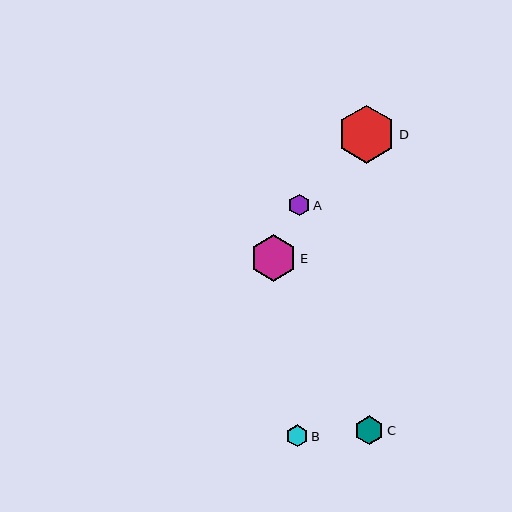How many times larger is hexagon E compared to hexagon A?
Hexagon E is approximately 2.2 times the size of hexagon A.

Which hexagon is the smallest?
Hexagon A is the smallest with a size of approximately 21 pixels.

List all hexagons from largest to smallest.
From largest to smallest: D, E, C, B, A.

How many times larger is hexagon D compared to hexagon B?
Hexagon D is approximately 2.6 times the size of hexagon B.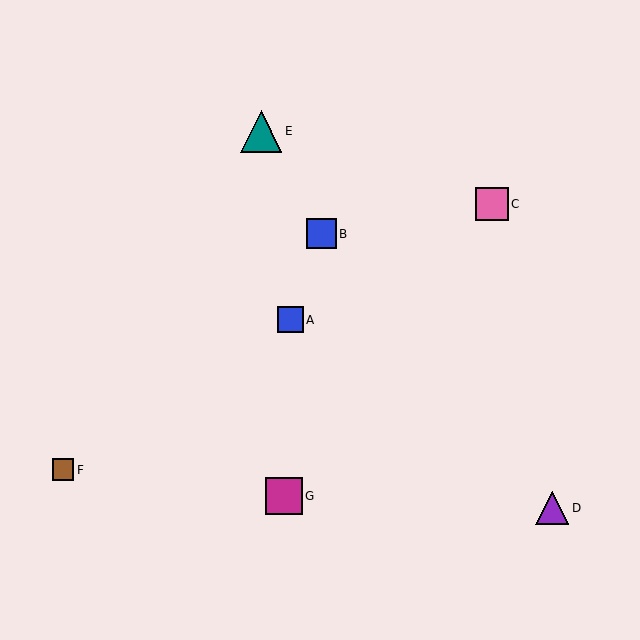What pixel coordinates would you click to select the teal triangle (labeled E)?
Click at (261, 131) to select the teal triangle E.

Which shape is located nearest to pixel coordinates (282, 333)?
The blue square (labeled A) at (290, 320) is nearest to that location.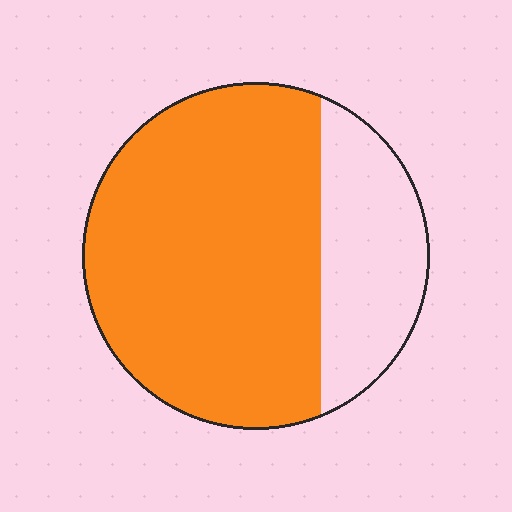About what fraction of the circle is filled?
About three quarters (3/4).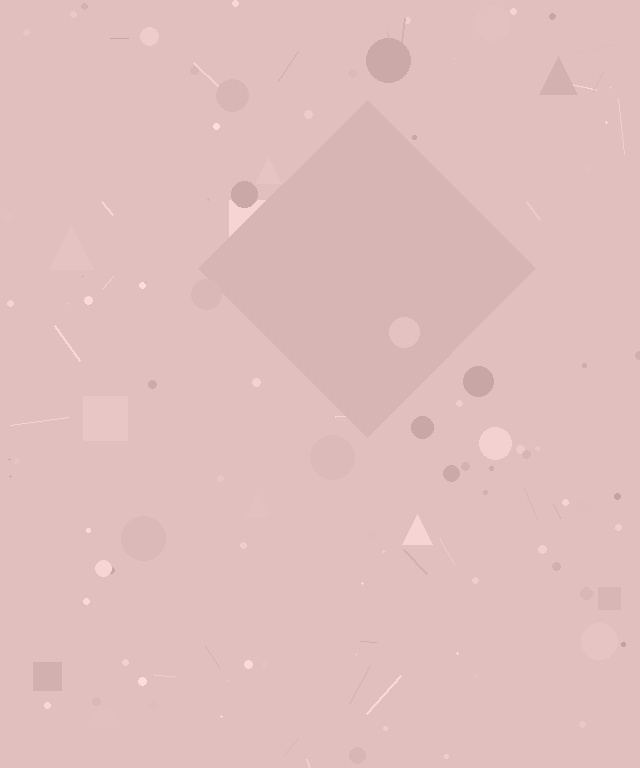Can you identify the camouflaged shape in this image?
The camouflaged shape is a diamond.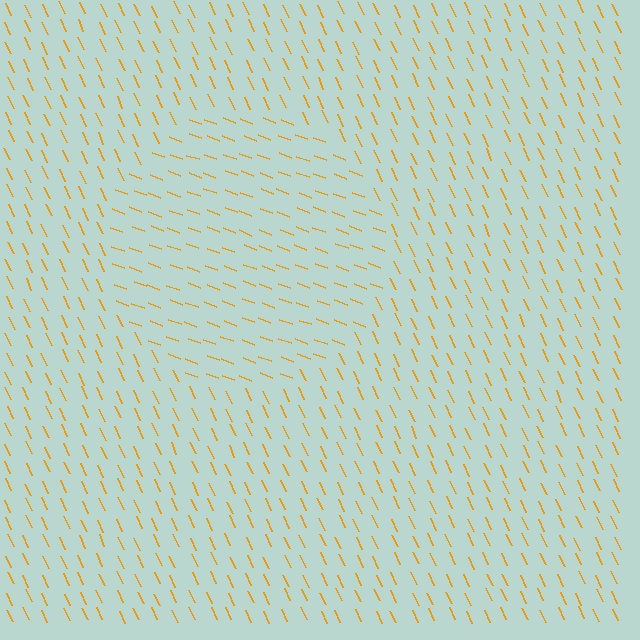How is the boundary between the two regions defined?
The boundary is defined purely by a change in line orientation (approximately 45 degrees difference). All lines are the same color and thickness.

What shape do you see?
I see a circle.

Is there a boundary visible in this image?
Yes, there is a texture boundary formed by a change in line orientation.